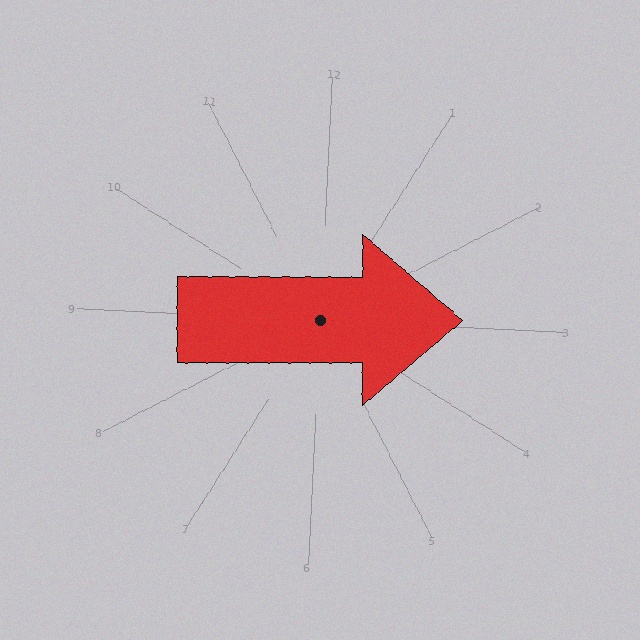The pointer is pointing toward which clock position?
Roughly 3 o'clock.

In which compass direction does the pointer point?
East.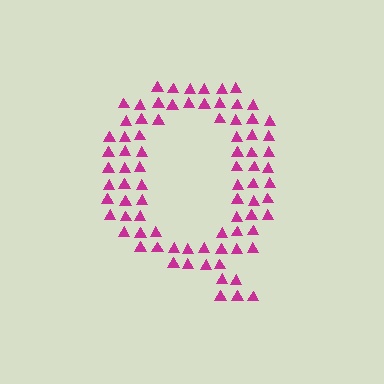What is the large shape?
The large shape is the letter Q.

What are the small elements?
The small elements are triangles.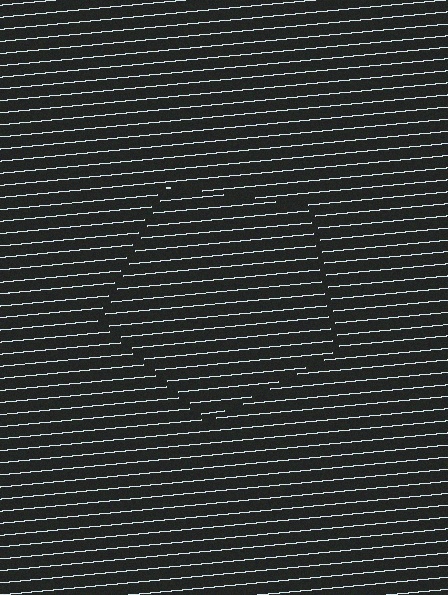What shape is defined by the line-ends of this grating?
An illusory pentagon. The interior of the shape contains the same grating, shifted by half a period — the contour is defined by the phase discontinuity where line-ends from the inner and outer gratings abut.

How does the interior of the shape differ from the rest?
The interior of the shape contains the same grating, shifted by half a period — the contour is defined by the phase discontinuity where line-ends from the inner and outer gratings abut.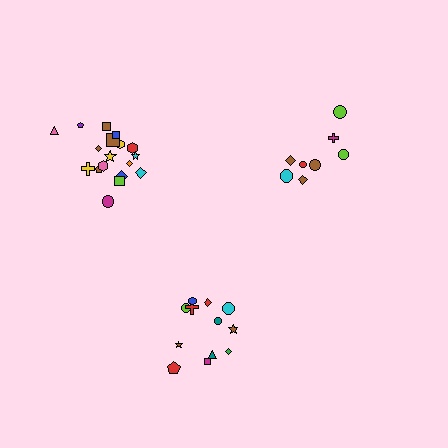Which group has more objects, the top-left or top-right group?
The top-left group.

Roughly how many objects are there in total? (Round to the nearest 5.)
Roughly 40 objects in total.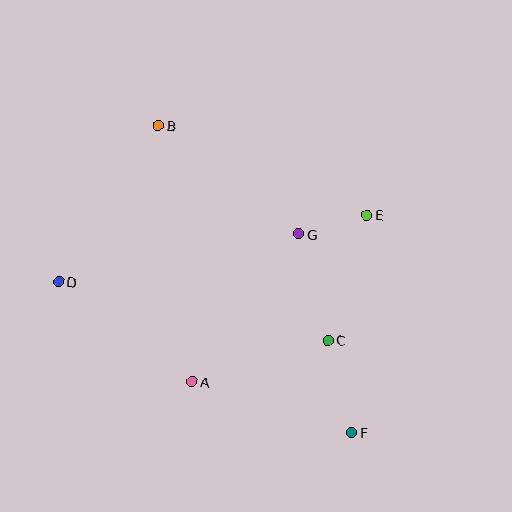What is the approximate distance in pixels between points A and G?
The distance between A and G is approximately 182 pixels.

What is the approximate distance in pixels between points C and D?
The distance between C and D is approximately 276 pixels.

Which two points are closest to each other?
Points E and G are closest to each other.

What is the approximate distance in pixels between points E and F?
The distance between E and F is approximately 218 pixels.